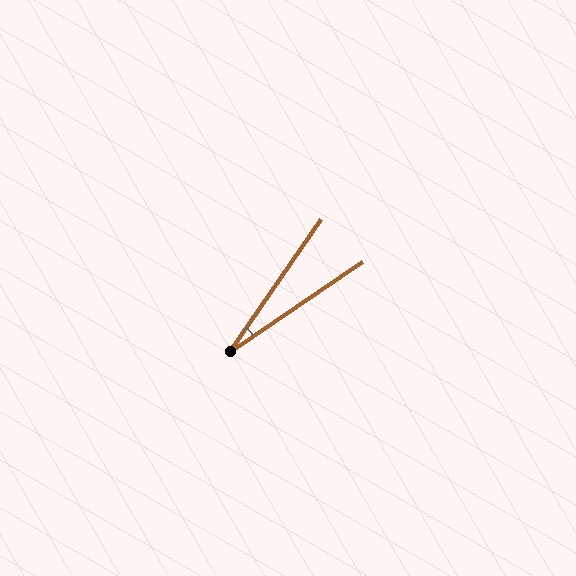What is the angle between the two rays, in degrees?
Approximately 21 degrees.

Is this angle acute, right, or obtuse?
It is acute.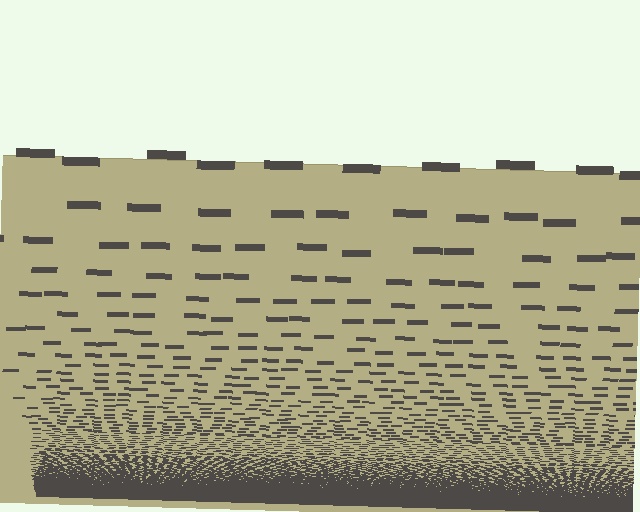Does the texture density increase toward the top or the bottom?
Density increases toward the bottom.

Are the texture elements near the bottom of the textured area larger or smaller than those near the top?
Smaller. The gradient is inverted — elements near the bottom are smaller and denser.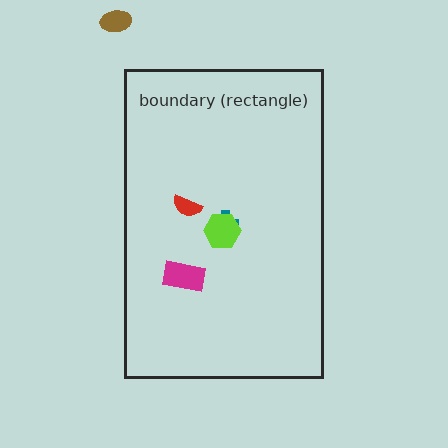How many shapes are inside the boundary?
4 inside, 1 outside.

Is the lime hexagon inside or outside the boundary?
Inside.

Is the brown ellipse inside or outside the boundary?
Outside.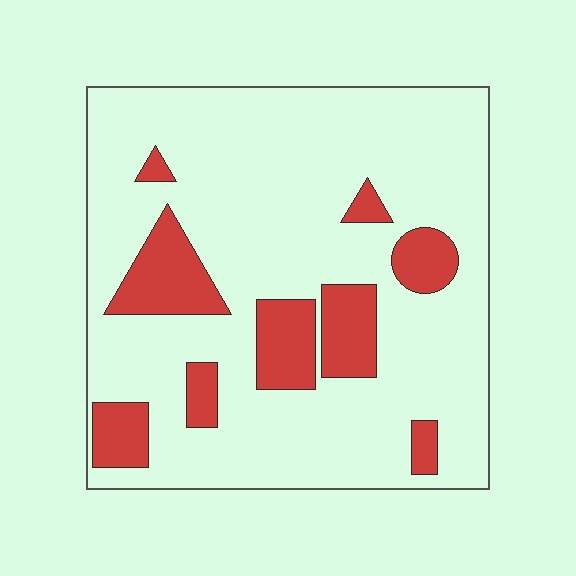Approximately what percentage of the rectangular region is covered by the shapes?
Approximately 20%.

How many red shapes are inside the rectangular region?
9.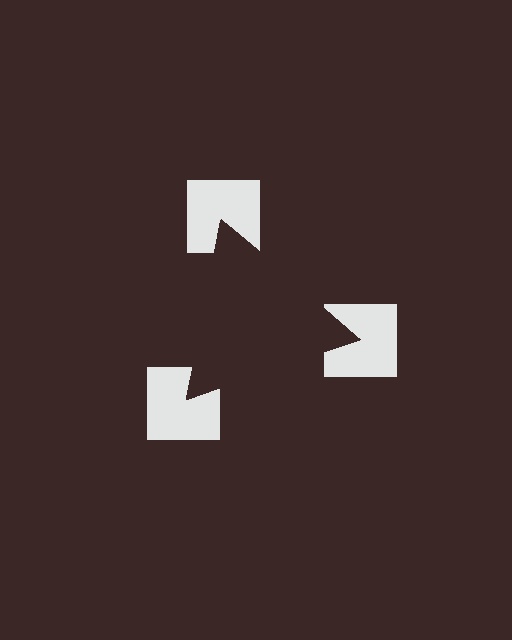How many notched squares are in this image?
There are 3 — one at each vertex of the illusory triangle.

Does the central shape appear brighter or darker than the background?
It typically appears slightly darker than the background, even though no actual brightness change is drawn.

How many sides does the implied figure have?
3 sides.